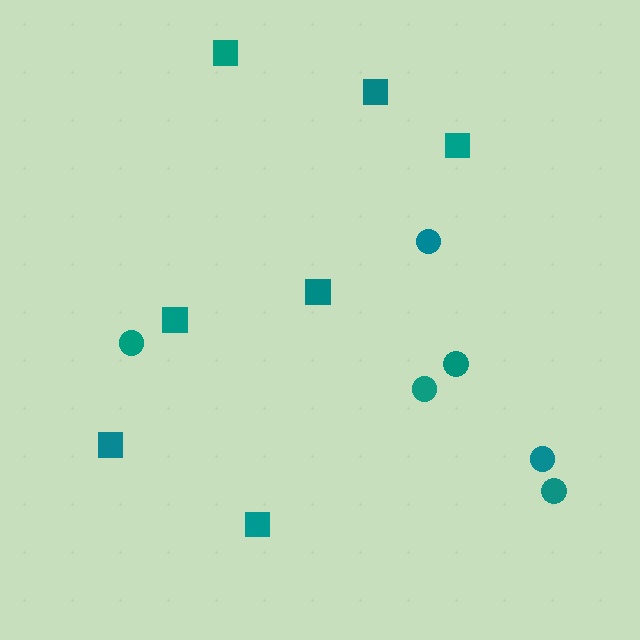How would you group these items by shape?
There are 2 groups: one group of circles (6) and one group of squares (7).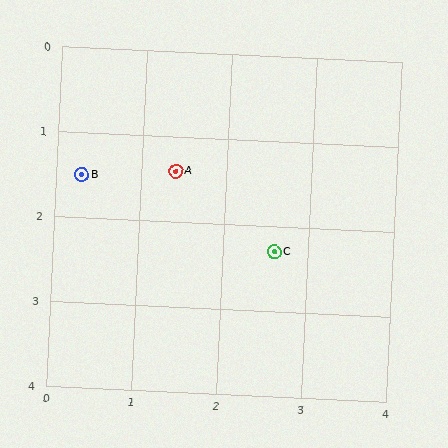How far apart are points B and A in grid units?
Points B and A are about 1.1 grid units apart.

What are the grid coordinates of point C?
Point C is at approximately (2.6, 2.3).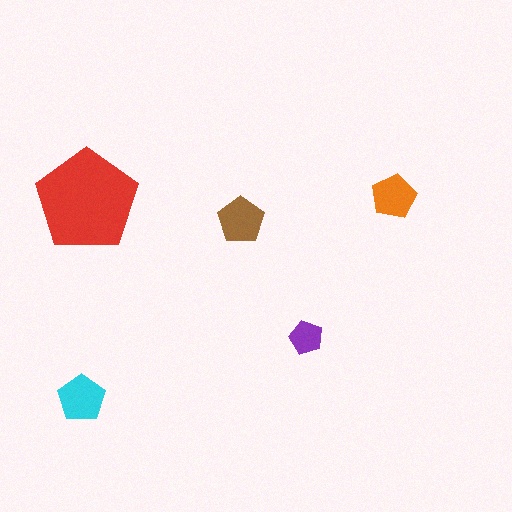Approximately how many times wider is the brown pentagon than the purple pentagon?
About 1.5 times wider.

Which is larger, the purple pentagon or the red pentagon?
The red one.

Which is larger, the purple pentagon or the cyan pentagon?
The cyan one.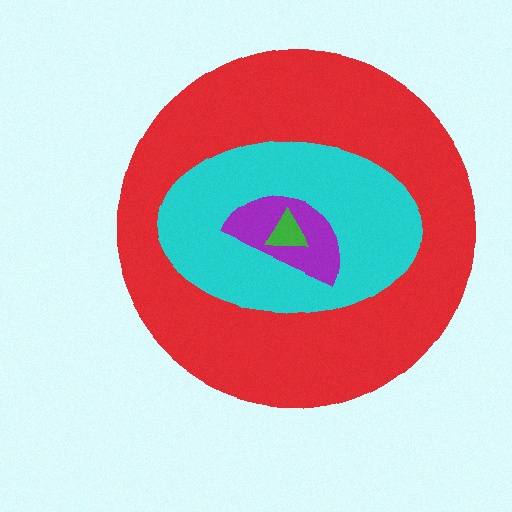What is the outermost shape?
The red circle.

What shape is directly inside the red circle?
The cyan ellipse.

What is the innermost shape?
The green triangle.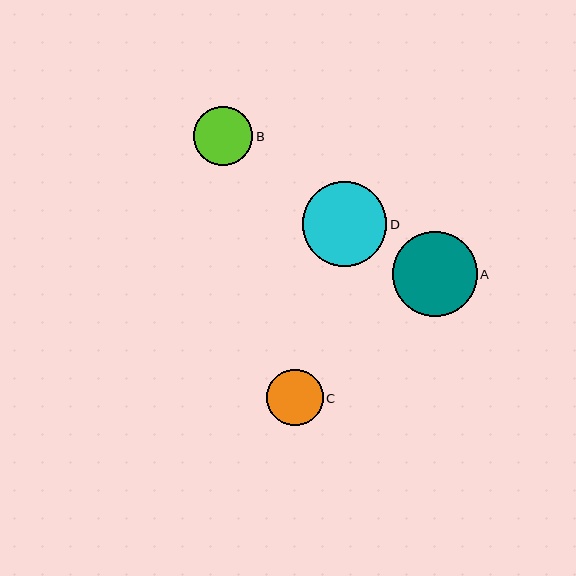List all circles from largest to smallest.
From largest to smallest: A, D, B, C.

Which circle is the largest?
Circle A is the largest with a size of approximately 85 pixels.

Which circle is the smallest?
Circle C is the smallest with a size of approximately 57 pixels.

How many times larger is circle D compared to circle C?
Circle D is approximately 1.5 times the size of circle C.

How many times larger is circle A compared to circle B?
Circle A is approximately 1.4 times the size of circle B.